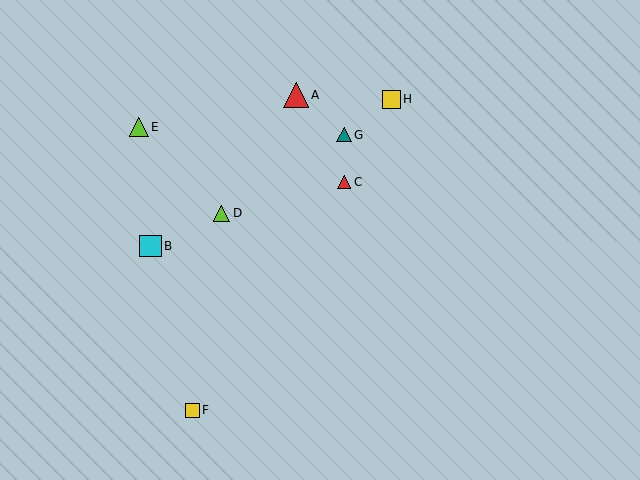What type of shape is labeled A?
Shape A is a red triangle.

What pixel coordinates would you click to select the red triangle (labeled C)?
Click at (344, 182) to select the red triangle C.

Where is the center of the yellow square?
The center of the yellow square is at (391, 99).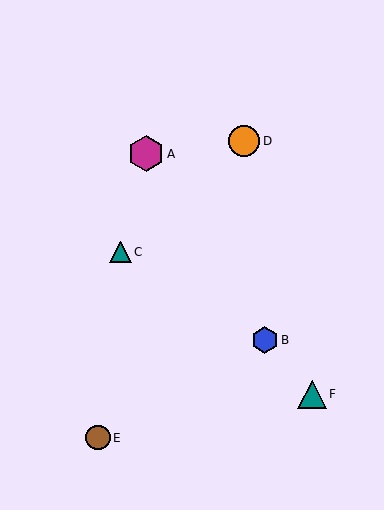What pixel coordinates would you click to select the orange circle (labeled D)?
Click at (244, 141) to select the orange circle D.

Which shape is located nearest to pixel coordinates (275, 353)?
The blue hexagon (labeled B) at (265, 340) is nearest to that location.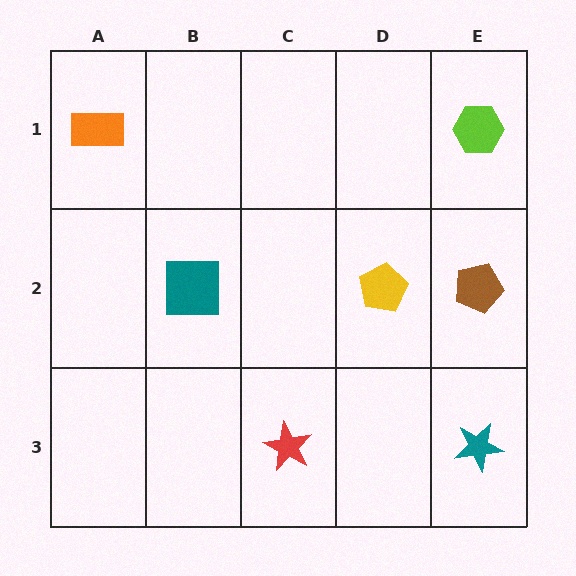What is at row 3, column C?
A red star.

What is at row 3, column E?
A teal star.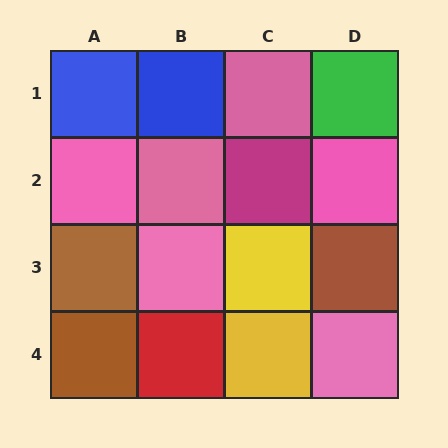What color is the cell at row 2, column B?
Pink.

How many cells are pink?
6 cells are pink.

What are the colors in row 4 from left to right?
Brown, red, yellow, pink.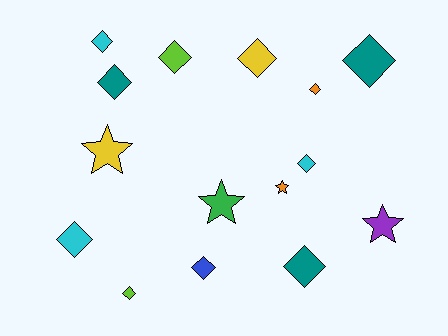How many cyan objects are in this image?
There are 3 cyan objects.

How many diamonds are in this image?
There are 11 diamonds.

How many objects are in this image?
There are 15 objects.